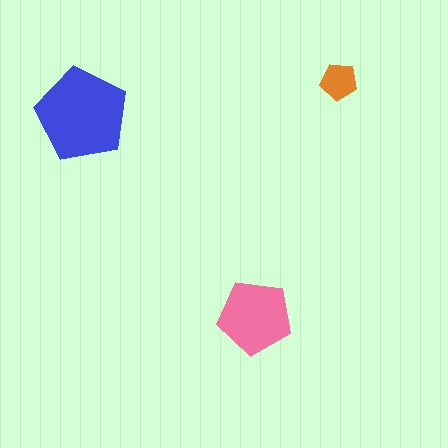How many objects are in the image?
There are 3 objects in the image.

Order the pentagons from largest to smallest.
the blue one, the pink one, the orange one.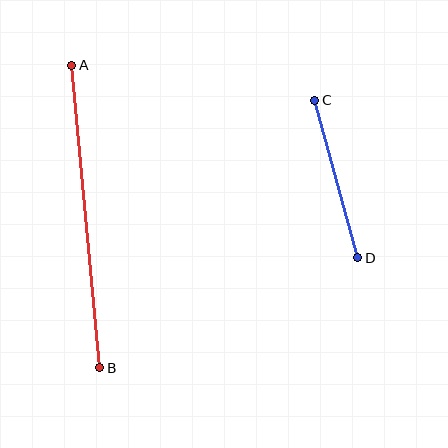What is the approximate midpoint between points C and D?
The midpoint is at approximately (336, 179) pixels.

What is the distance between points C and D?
The distance is approximately 163 pixels.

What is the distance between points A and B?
The distance is approximately 304 pixels.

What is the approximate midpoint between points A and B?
The midpoint is at approximately (86, 217) pixels.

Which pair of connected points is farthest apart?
Points A and B are farthest apart.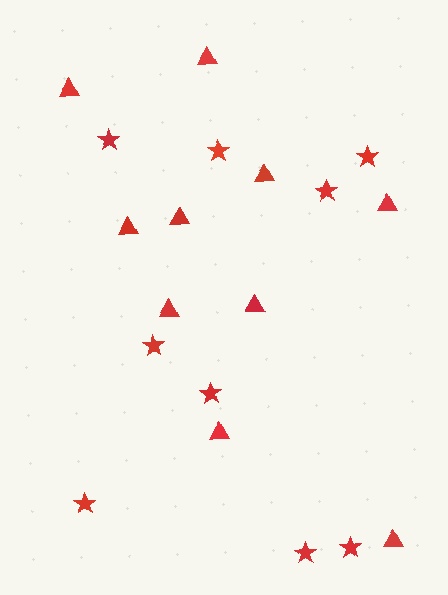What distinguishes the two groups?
There are 2 groups: one group of triangles (10) and one group of stars (9).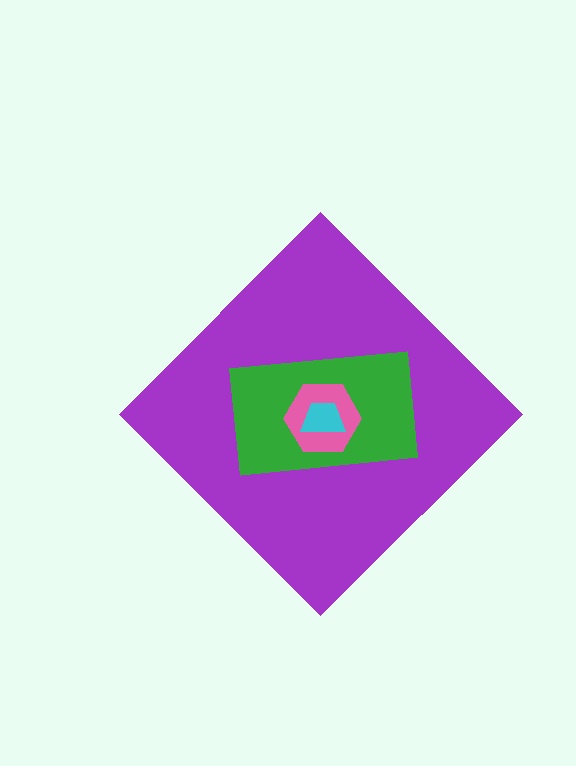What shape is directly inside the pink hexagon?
The cyan trapezoid.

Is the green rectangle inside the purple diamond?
Yes.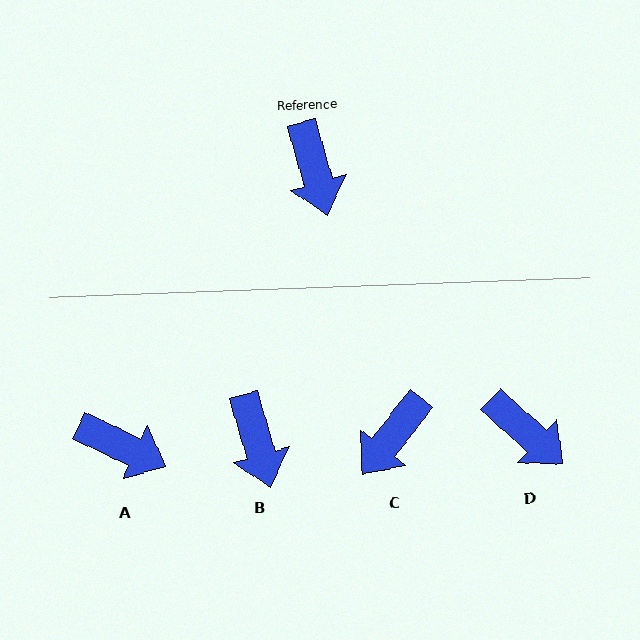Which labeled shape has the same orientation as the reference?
B.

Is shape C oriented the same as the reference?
No, it is off by about 55 degrees.